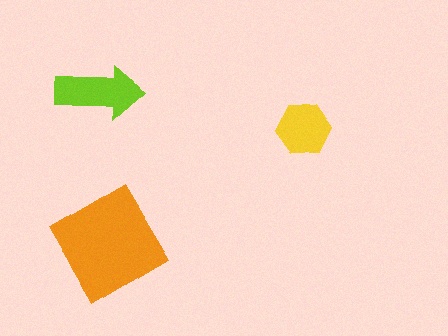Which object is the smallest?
The yellow hexagon.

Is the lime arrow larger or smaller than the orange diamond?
Smaller.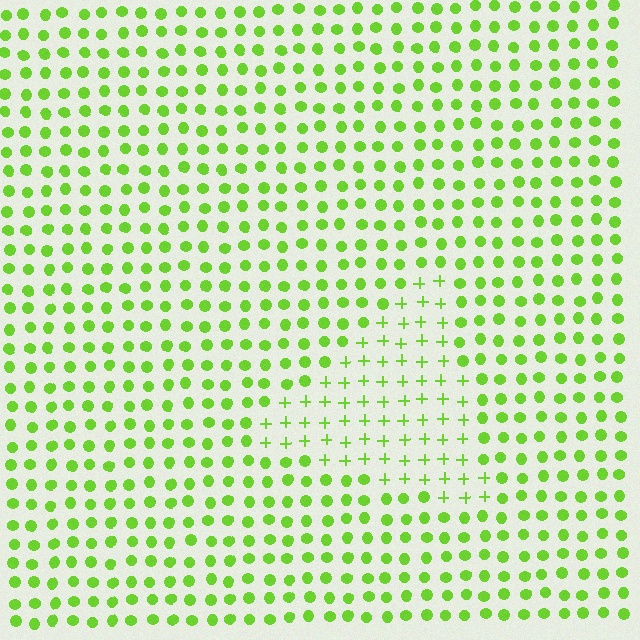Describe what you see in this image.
The image is filled with small lime elements arranged in a uniform grid. A triangle-shaped region contains plus signs, while the surrounding area contains circles. The boundary is defined purely by the change in element shape.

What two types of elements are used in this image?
The image uses plus signs inside the triangle region and circles outside it.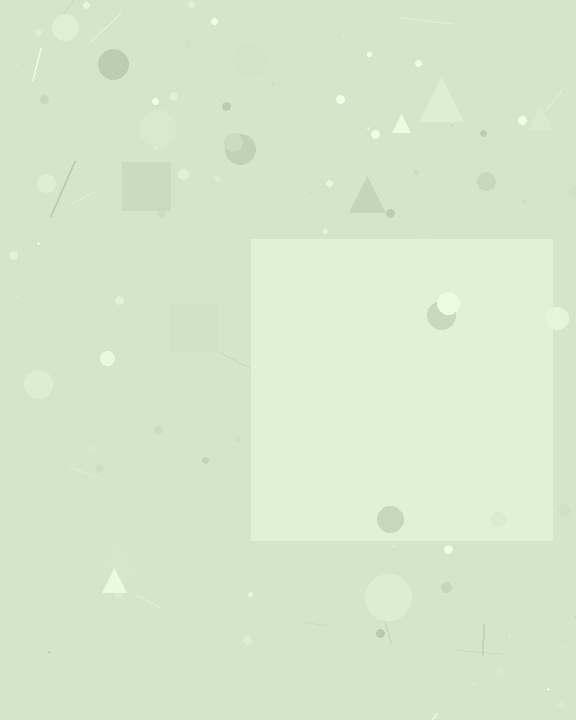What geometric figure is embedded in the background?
A square is embedded in the background.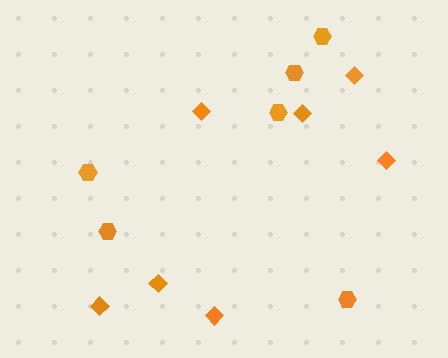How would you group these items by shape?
There are 2 groups: one group of hexagons (6) and one group of diamonds (7).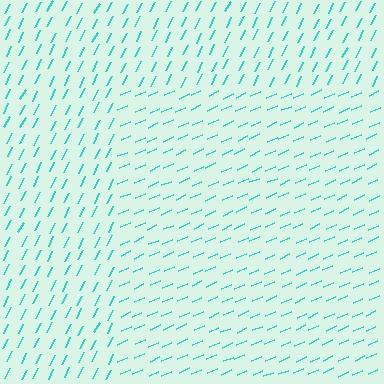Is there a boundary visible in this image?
Yes, there is a texture boundary formed by a change in line orientation.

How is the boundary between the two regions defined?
The boundary is defined purely by a change in line orientation (approximately 40 degrees difference). All lines are the same color and thickness.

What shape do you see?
I see a rectangle.